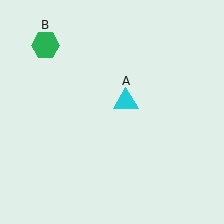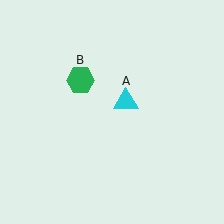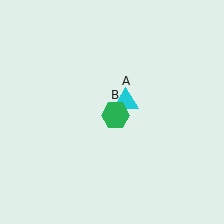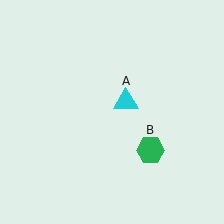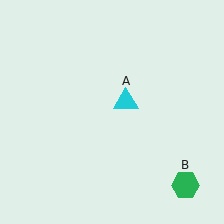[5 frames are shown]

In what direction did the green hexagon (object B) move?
The green hexagon (object B) moved down and to the right.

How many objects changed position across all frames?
1 object changed position: green hexagon (object B).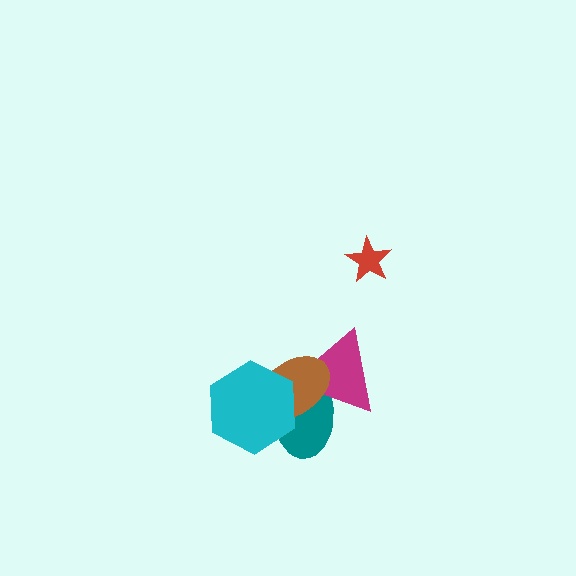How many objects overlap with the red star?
0 objects overlap with the red star.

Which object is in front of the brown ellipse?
The cyan hexagon is in front of the brown ellipse.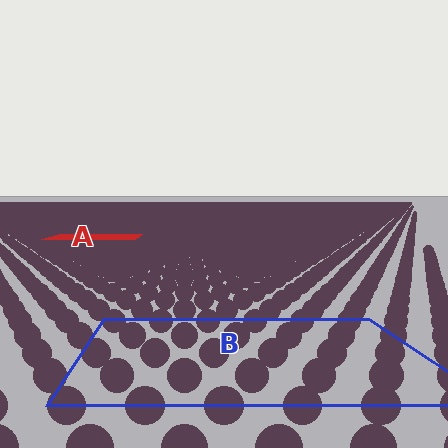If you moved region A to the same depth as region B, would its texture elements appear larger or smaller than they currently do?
They would appear larger. At a closer depth, the same texture elements are projected at a bigger on-screen size.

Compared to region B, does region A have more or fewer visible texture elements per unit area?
Region A has more texture elements per unit area — they are packed more densely because it is farther away.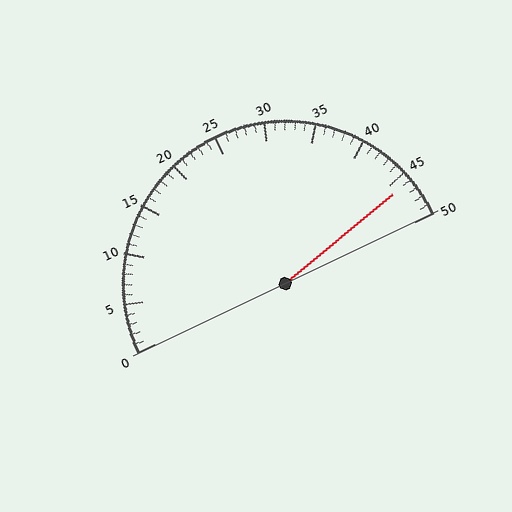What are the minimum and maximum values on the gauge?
The gauge ranges from 0 to 50.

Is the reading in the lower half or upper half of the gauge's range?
The reading is in the upper half of the range (0 to 50).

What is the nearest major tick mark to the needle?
The nearest major tick mark is 45.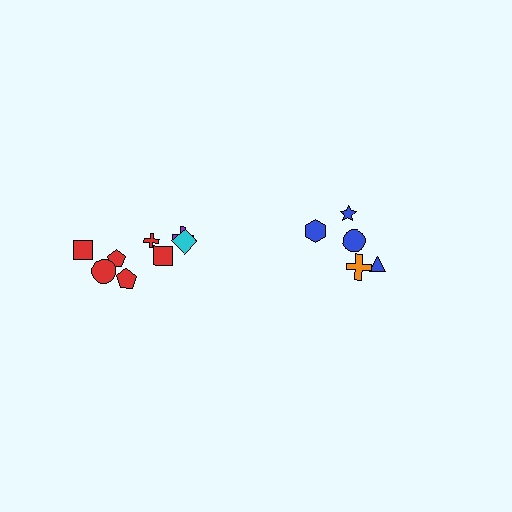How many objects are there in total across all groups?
There are 13 objects.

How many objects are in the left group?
There are 8 objects.